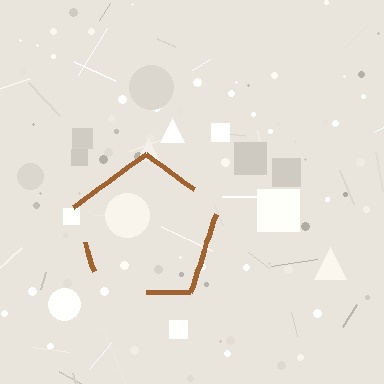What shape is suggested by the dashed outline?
The dashed outline suggests a pentagon.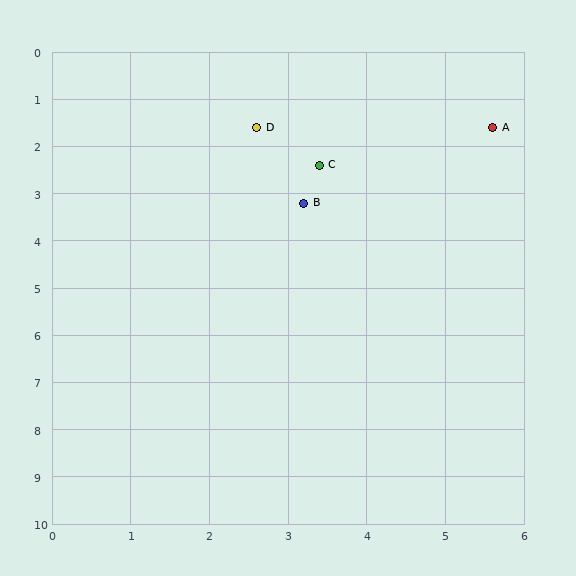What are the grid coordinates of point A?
Point A is at approximately (5.6, 1.6).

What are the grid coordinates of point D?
Point D is at approximately (2.6, 1.6).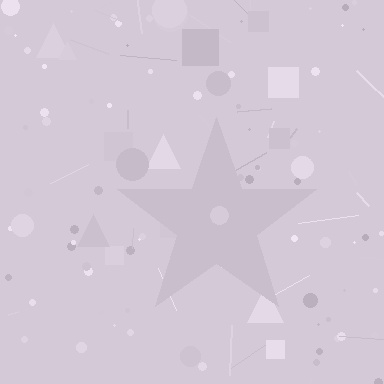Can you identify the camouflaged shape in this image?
The camouflaged shape is a star.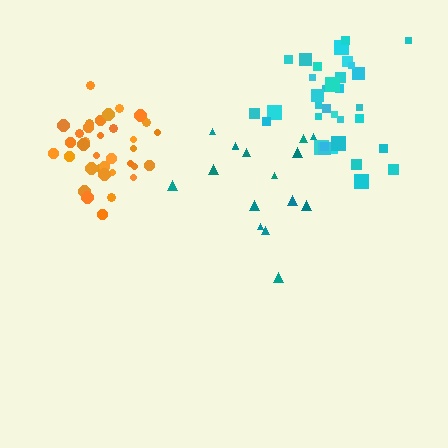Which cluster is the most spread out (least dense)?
Teal.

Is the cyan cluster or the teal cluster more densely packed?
Cyan.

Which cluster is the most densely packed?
Orange.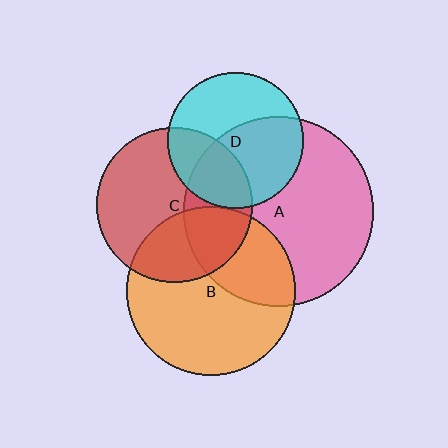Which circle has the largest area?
Circle A (pink).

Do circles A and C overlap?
Yes.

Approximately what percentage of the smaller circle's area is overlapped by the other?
Approximately 35%.